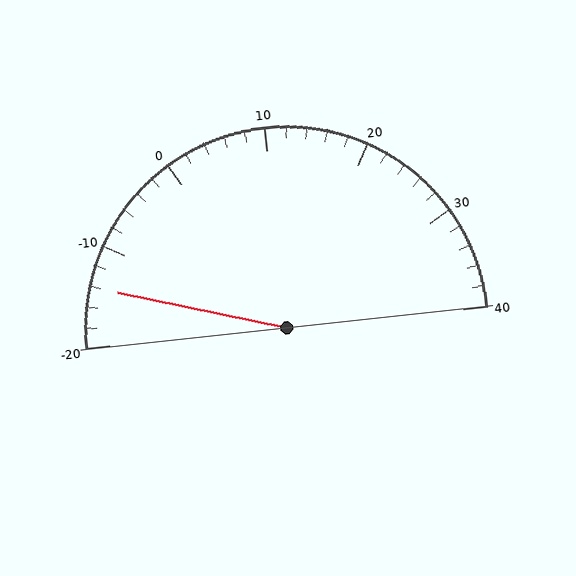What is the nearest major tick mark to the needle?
The nearest major tick mark is -10.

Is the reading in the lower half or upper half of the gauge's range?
The reading is in the lower half of the range (-20 to 40).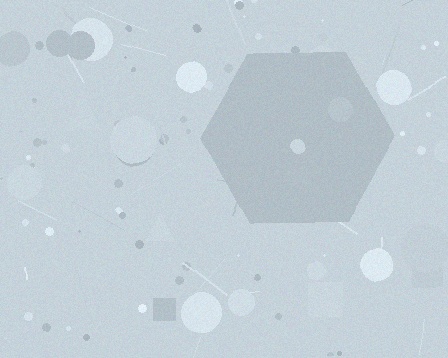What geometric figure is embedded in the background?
A hexagon is embedded in the background.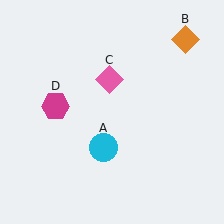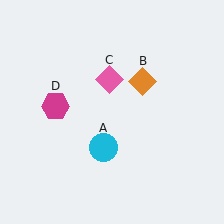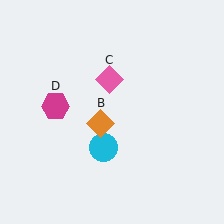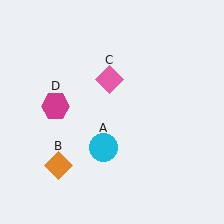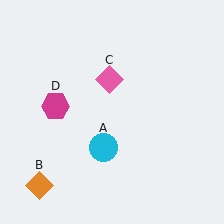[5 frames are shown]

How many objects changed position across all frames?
1 object changed position: orange diamond (object B).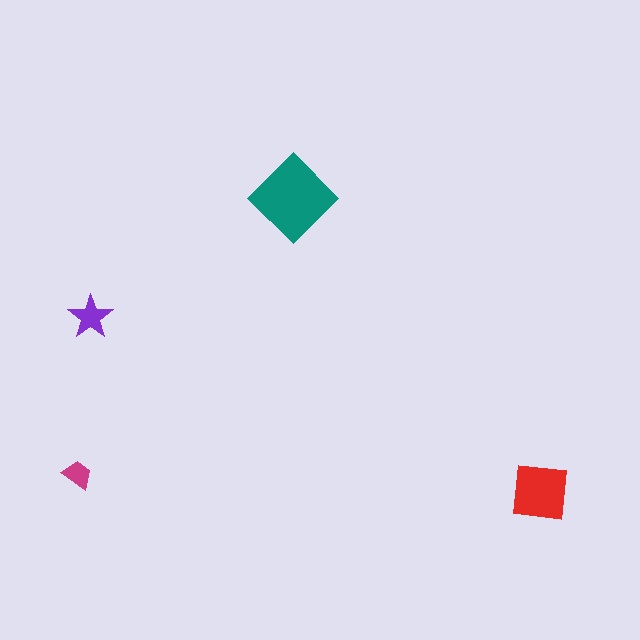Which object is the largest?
The teal diamond.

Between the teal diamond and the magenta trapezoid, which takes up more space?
The teal diamond.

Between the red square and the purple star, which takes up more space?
The red square.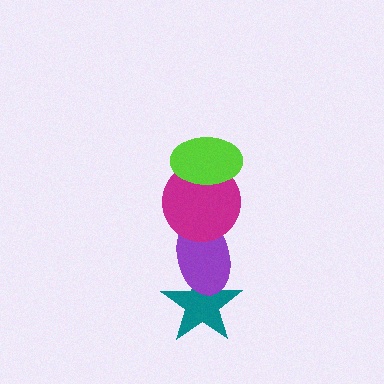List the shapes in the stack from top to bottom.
From top to bottom: the lime ellipse, the magenta circle, the purple ellipse, the teal star.